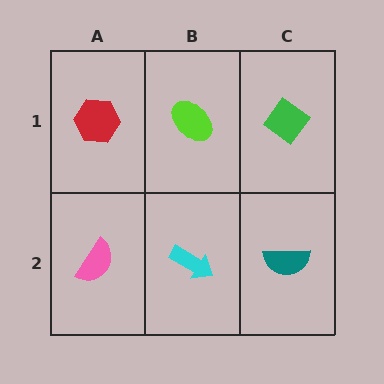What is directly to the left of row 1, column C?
A lime ellipse.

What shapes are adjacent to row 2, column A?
A red hexagon (row 1, column A), a cyan arrow (row 2, column B).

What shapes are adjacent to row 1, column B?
A cyan arrow (row 2, column B), a red hexagon (row 1, column A), a green diamond (row 1, column C).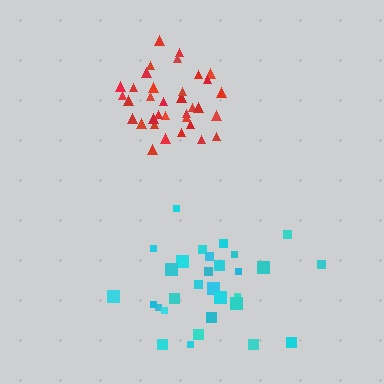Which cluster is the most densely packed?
Red.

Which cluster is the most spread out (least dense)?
Cyan.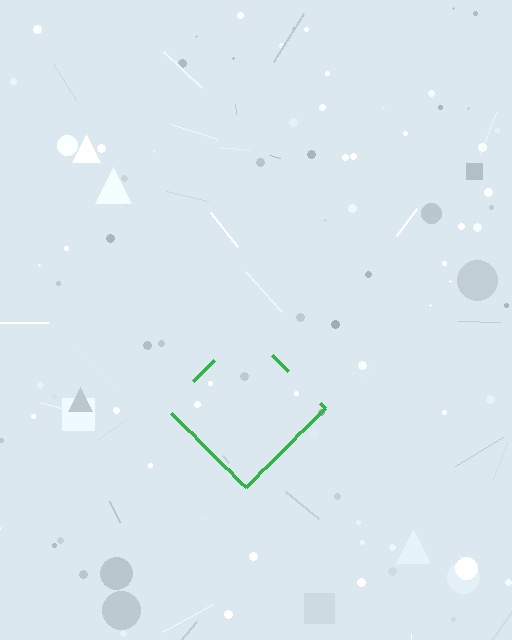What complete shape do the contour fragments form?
The contour fragments form a diamond.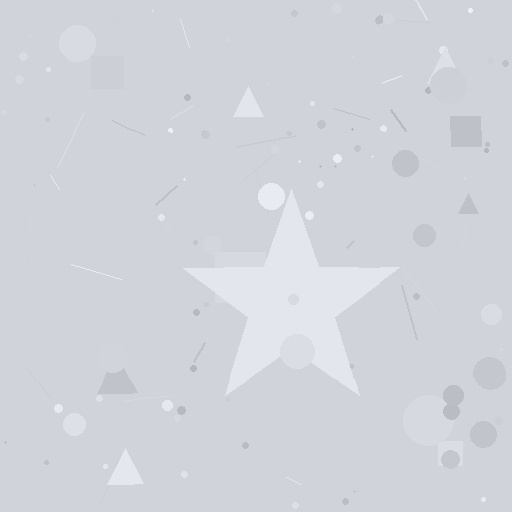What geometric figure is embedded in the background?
A star is embedded in the background.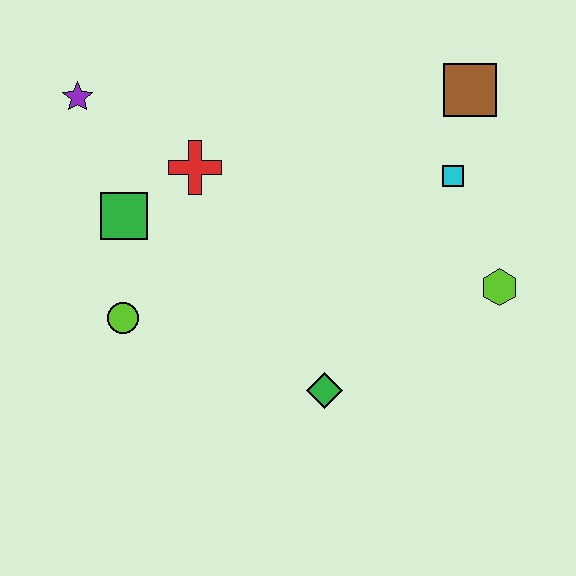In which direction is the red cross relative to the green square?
The red cross is to the right of the green square.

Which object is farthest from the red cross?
The lime hexagon is farthest from the red cross.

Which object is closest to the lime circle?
The green square is closest to the lime circle.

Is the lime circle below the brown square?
Yes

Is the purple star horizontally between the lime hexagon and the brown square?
No